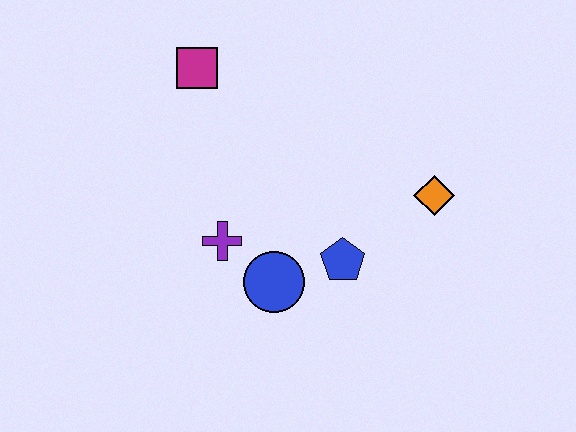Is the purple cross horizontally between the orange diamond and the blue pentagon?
No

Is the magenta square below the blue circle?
No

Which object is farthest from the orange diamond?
The magenta square is farthest from the orange diamond.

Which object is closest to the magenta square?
The purple cross is closest to the magenta square.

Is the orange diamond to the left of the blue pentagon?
No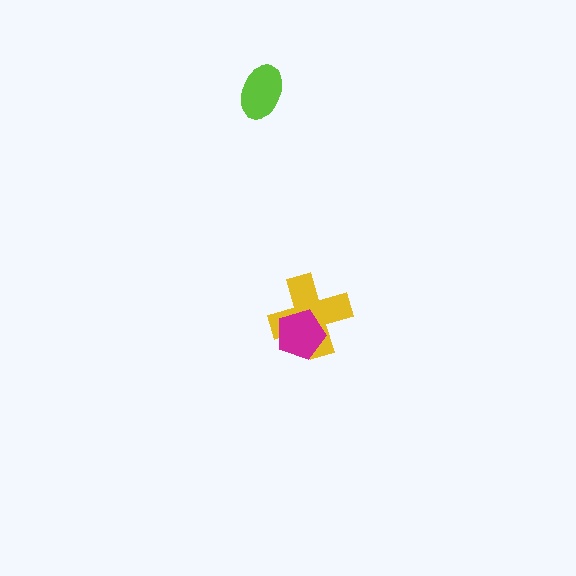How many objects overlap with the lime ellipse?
0 objects overlap with the lime ellipse.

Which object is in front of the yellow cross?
The magenta pentagon is in front of the yellow cross.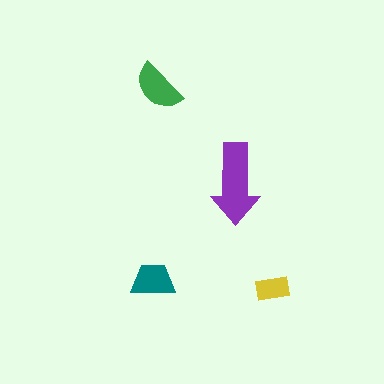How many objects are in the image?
There are 4 objects in the image.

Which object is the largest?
The purple arrow.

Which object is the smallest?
The yellow rectangle.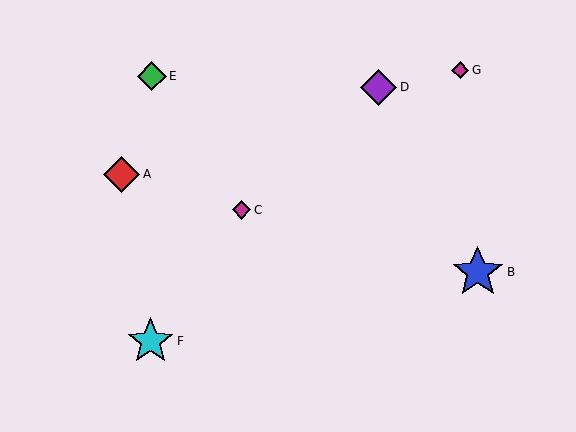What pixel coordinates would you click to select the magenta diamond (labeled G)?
Click at (460, 70) to select the magenta diamond G.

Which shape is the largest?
The blue star (labeled B) is the largest.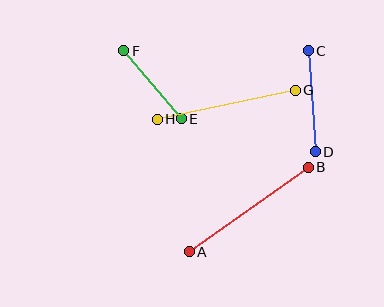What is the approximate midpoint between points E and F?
The midpoint is at approximately (153, 85) pixels.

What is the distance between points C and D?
The distance is approximately 101 pixels.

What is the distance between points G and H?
The distance is approximately 141 pixels.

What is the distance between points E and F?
The distance is approximately 89 pixels.